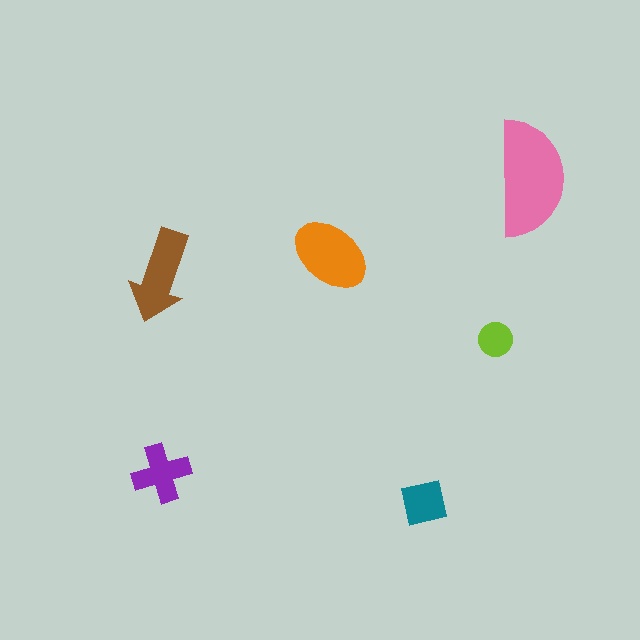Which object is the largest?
The pink semicircle.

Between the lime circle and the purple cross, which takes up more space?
The purple cross.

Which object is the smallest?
The lime circle.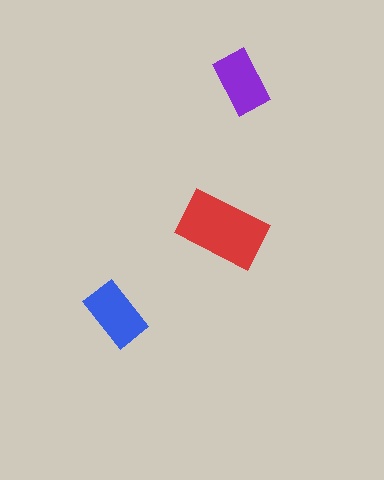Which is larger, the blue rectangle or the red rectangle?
The red one.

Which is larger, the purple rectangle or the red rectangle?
The red one.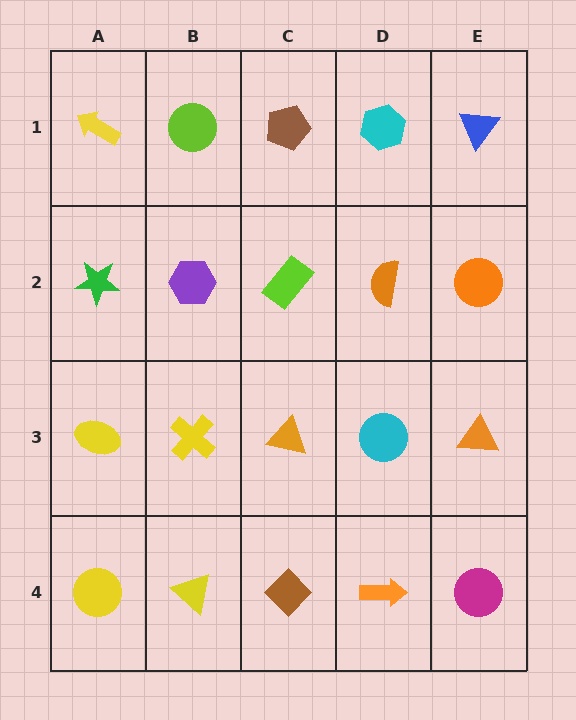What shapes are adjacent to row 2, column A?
A yellow arrow (row 1, column A), a yellow ellipse (row 3, column A), a purple hexagon (row 2, column B).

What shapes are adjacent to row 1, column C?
A lime rectangle (row 2, column C), a lime circle (row 1, column B), a cyan hexagon (row 1, column D).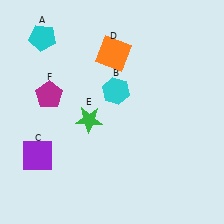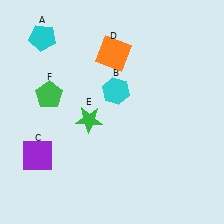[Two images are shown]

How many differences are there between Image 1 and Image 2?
There is 1 difference between the two images.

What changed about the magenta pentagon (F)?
In Image 1, F is magenta. In Image 2, it changed to green.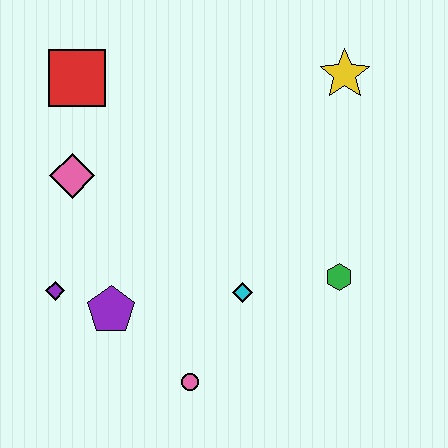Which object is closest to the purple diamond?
The purple pentagon is closest to the purple diamond.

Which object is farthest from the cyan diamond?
The red square is farthest from the cyan diamond.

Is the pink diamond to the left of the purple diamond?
No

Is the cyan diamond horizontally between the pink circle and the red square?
No